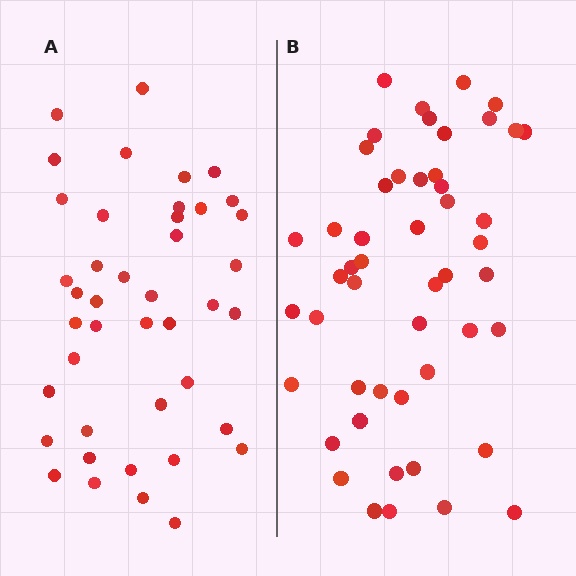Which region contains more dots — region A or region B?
Region B (the right region) has more dots.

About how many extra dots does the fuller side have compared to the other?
Region B has roughly 8 or so more dots than region A.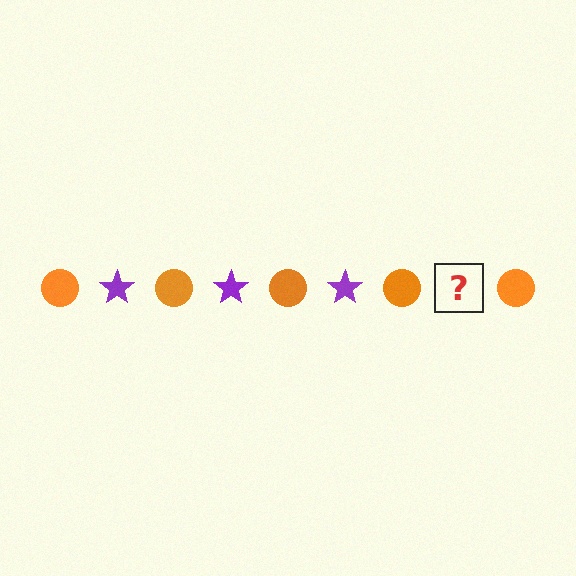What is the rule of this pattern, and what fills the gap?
The rule is that the pattern alternates between orange circle and purple star. The gap should be filled with a purple star.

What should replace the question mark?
The question mark should be replaced with a purple star.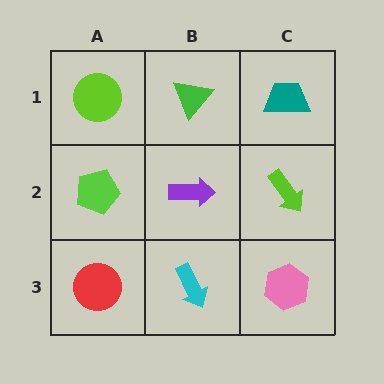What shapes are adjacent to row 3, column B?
A purple arrow (row 2, column B), a red circle (row 3, column A), a pink hexagon (row 3, column C).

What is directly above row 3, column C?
A lime arrow.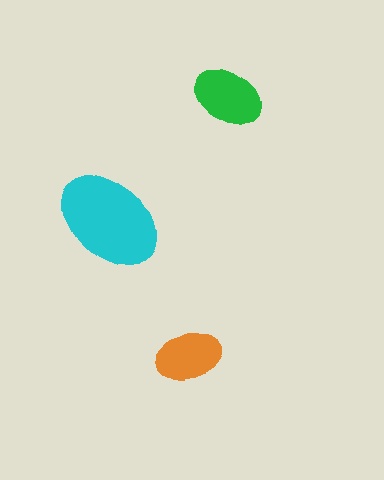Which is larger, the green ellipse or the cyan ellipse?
The cyan one.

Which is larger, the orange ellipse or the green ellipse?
The green one.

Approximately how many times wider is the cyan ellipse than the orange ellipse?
About 1.5 times wider.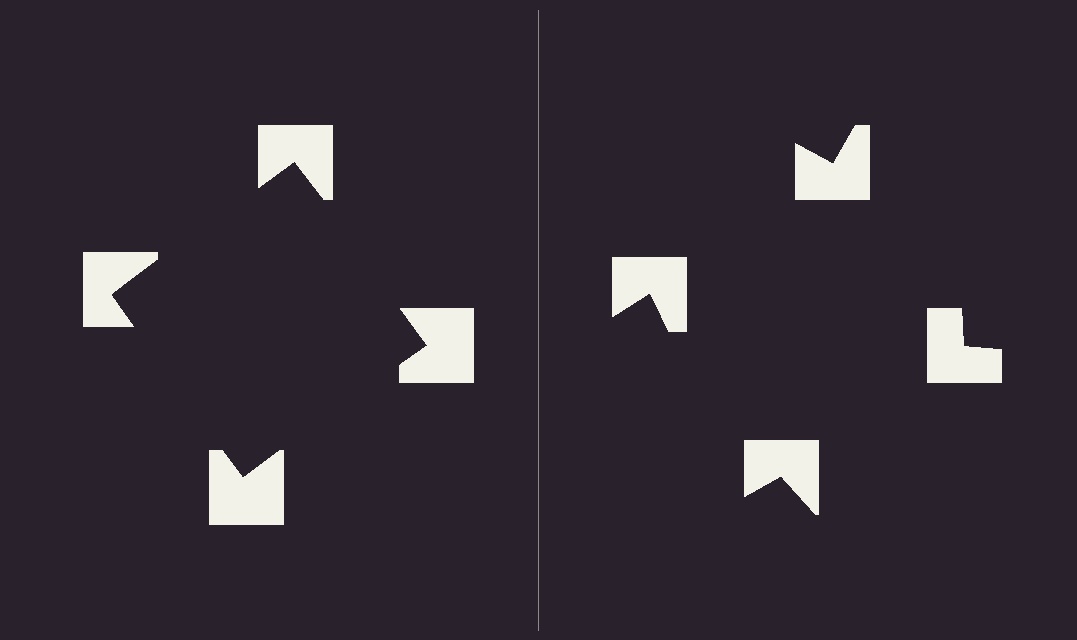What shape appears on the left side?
An illusory square.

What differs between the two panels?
The notched squares are positioned identically on both sides; only the wedge orientations differ. On the left they align to a square; on the right they are misaligned.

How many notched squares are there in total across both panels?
8 — 4 on each side.